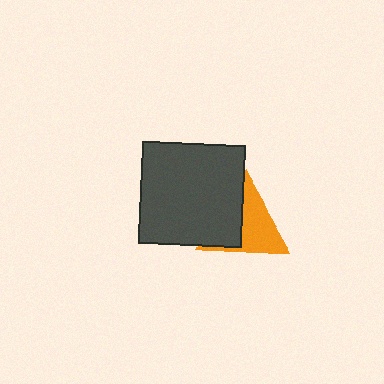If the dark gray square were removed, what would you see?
You would see the complete orange triangle.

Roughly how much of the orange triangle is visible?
About half of it is visible (roughly 59%).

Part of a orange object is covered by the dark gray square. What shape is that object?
It is a triangle.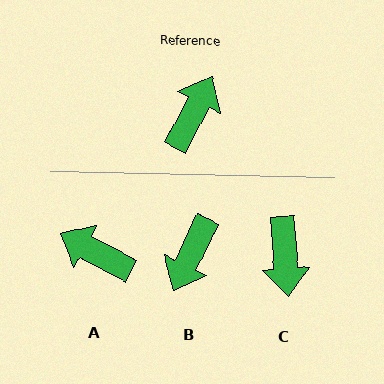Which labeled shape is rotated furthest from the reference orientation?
B, about 178 degrees away.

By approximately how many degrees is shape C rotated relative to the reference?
Approximately 148 degrees clockwise.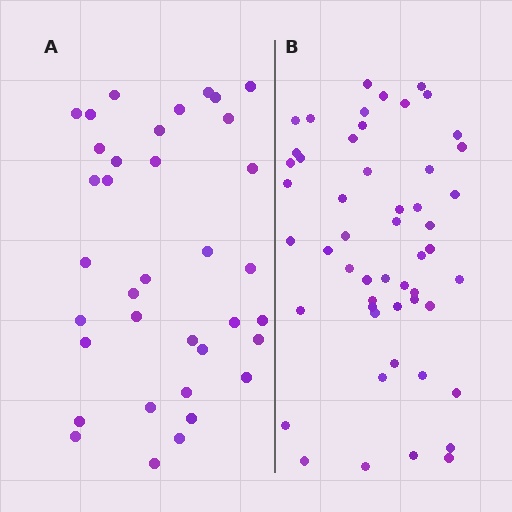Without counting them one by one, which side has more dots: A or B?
Region B (the right region) has more dots.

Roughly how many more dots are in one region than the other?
Region B has approximately 15 more dots than region A.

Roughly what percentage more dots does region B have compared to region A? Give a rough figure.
About 45% more.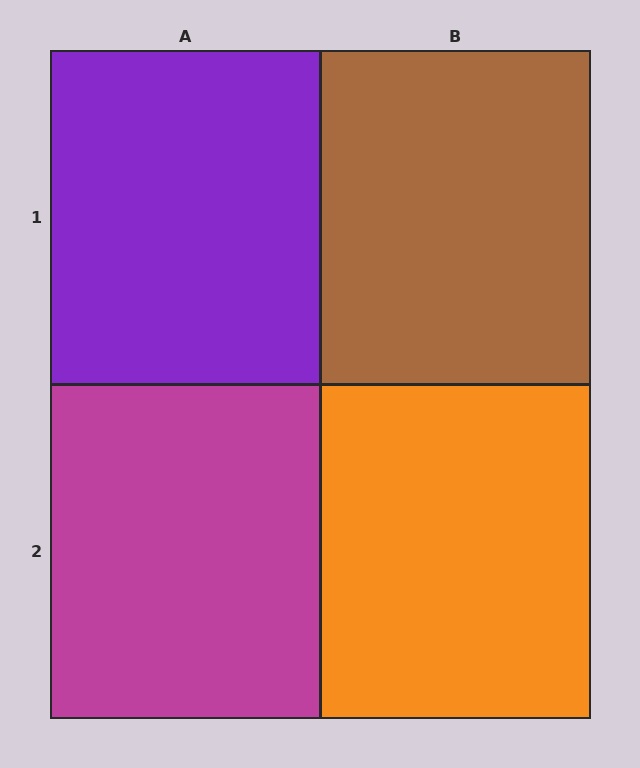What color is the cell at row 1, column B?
Brown.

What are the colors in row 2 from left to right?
Magenta, orange.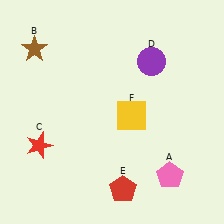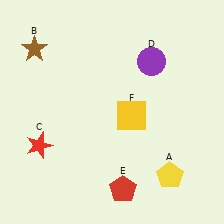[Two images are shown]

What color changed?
The pentagon (A) changed from pink in Image 1 to yellow in Image 2.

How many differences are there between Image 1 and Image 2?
There is 1 difference between the two images.